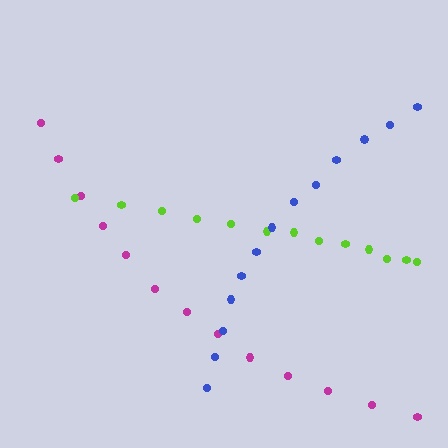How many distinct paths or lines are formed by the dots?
There are 3 distinct paths.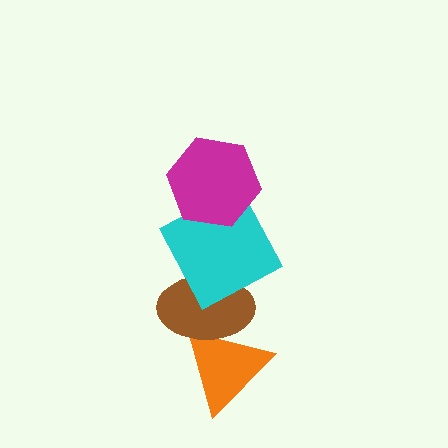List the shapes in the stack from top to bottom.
From top to bottom: the magenta hexagon, the cyan square, the brown ellipse, the orange triangle.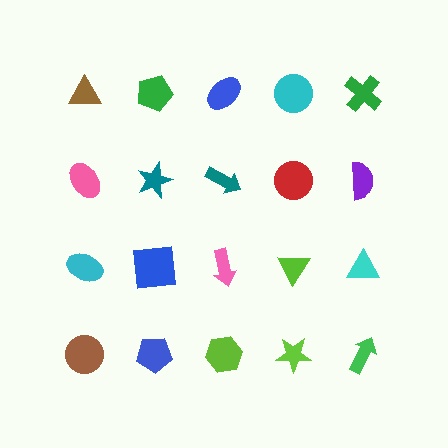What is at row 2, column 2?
A teal star.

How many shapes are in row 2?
5 shapes.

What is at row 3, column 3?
A pink arrow.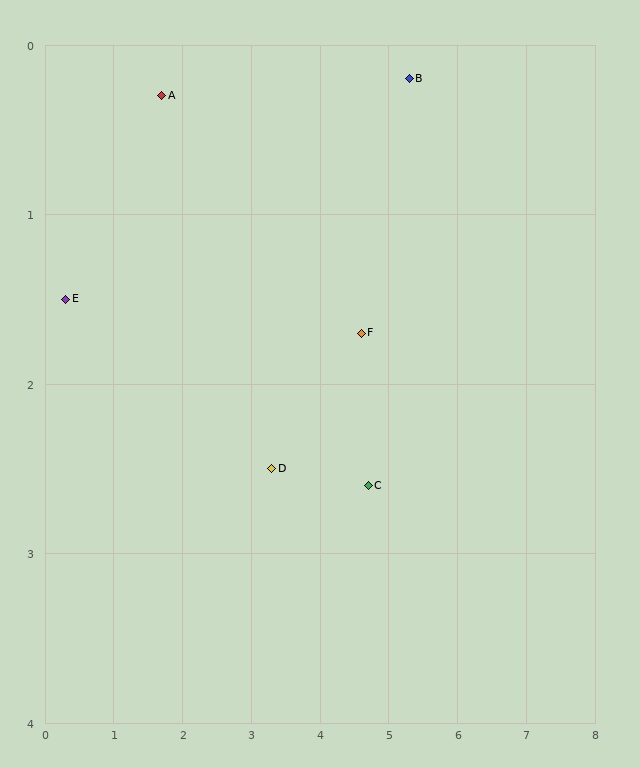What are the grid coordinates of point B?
Point B is at approximately (5.3, 0.2).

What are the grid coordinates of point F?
Point F is at approximately (4.6, 1.7).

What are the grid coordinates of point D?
Point D is at approximately (3.3, 2.5).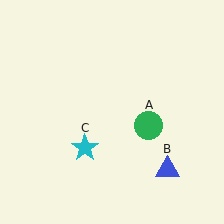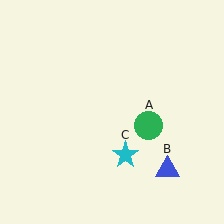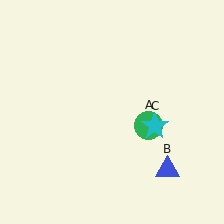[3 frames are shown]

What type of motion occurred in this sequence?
The cyan star (object C) rotated counterclockwise around the center of the scene.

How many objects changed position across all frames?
1 object changed position: cyan star (object C).